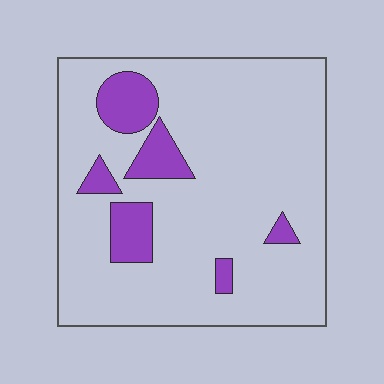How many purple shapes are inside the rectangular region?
6.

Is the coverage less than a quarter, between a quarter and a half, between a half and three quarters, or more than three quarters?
Less than a quarter.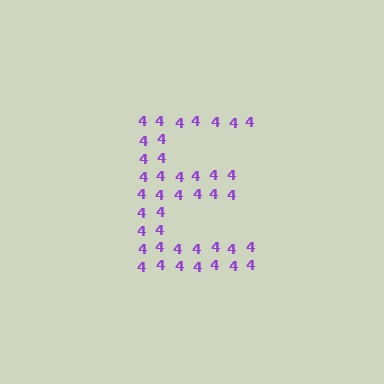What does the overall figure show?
The overall figure shows the letter E.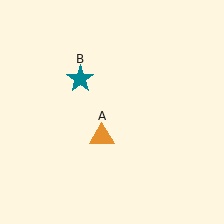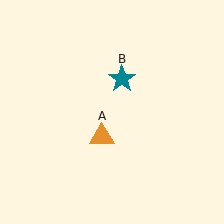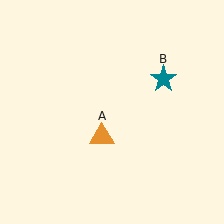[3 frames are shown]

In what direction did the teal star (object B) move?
The teal star (object B) moved right.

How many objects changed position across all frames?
1 object changed position: teal star (object B).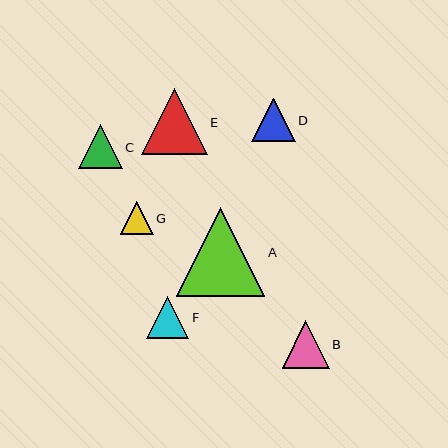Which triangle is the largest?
Triangle A is the largest with a size of approximately 88 pixels.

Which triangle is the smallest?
Triangle G is the smallest with a size of approximately 32 pixels.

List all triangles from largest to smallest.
From largest to smallest: A, E, B, D, C, F, G.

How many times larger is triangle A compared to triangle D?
Triangle A is approximately 2.0 times the size of triangle D.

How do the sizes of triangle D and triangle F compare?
Triangle D and triangle F are approximately the same size.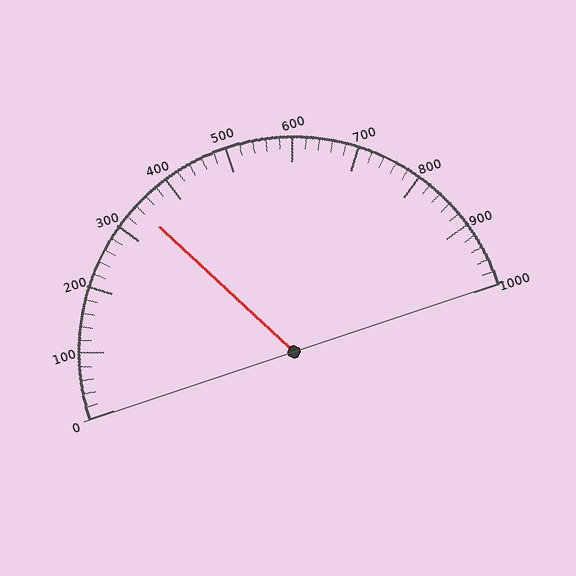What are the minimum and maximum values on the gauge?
The gauge ranges from 0 to 1000.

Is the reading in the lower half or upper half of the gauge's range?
The reading is in the lower half of the range (0 to 1000).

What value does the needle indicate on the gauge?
The needle indicates approximately 340.